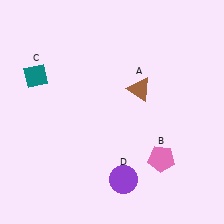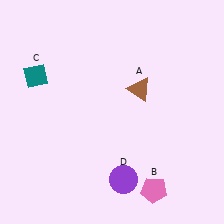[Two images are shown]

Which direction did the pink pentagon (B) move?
The pink pentagon (B) moved down.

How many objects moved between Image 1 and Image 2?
1 object moved between the two images.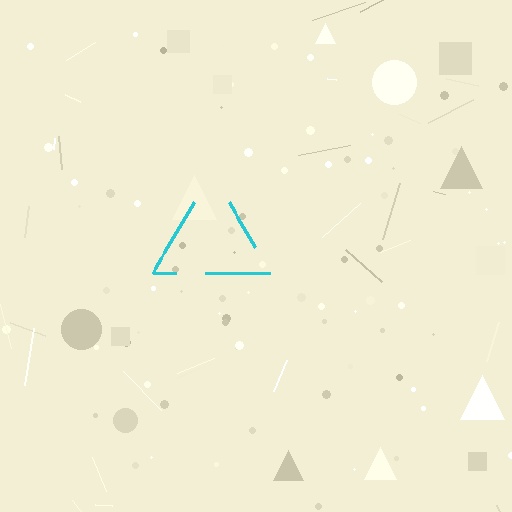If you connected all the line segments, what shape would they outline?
They would outline a triangle.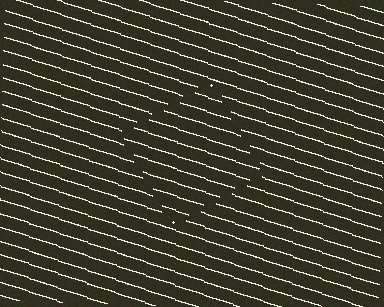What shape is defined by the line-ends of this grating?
An illusory square. The interior of the shape contains the same grating, shifted by half a period — the contour is defined by the phase discontinuity where line-ends from the inner and outer gratings abut.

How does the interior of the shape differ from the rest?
The interior of the shape contains the same grating, shifted by half a period — the contour is defined by the phase discontinuity where line-ends from the inner and outer gratings abut.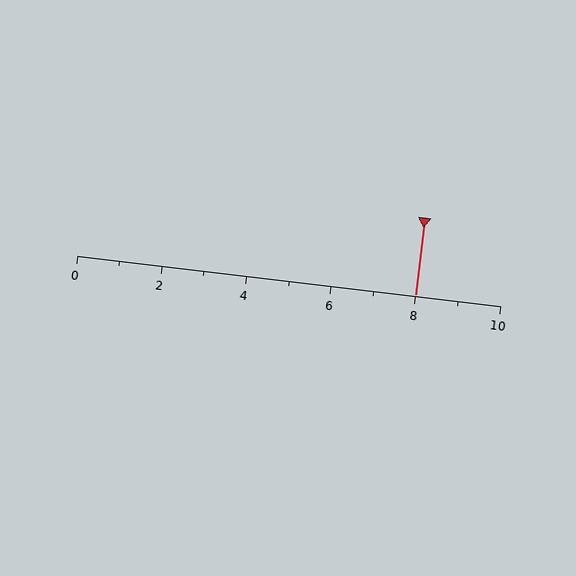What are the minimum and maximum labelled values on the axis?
The axis runs from 0 to 10.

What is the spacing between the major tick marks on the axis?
The major ticks are spaced 2 apart.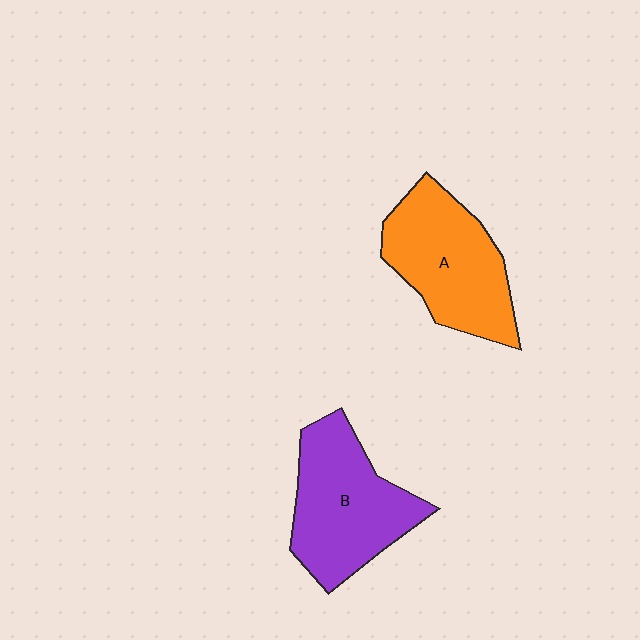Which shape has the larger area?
Shape B (purple).